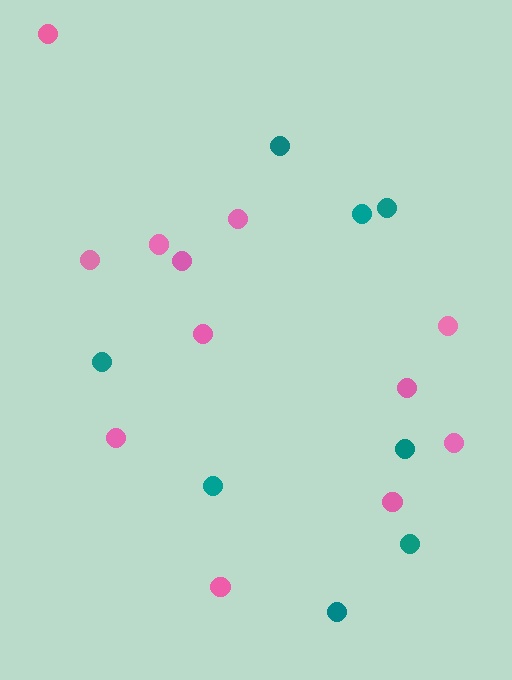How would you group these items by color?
There are 2 groups: one group of pink circles (12) and one group of teal circles (8).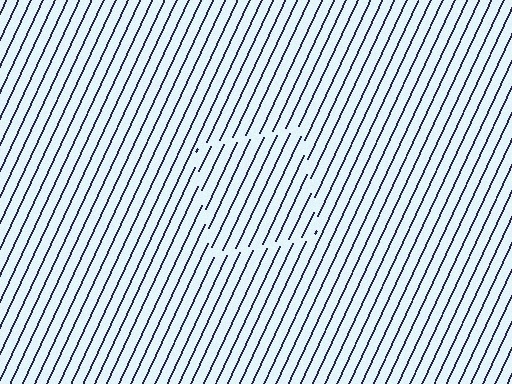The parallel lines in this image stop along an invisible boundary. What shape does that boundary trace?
An illusory square. The interior of the shape contains the same grating, shifted by half a period — the contour is defined by the phase discontinuity where line-ends from the inner and outer gratings abut.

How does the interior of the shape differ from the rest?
The interior of the shape contains the same grating, shifted by half a period — the contour is defined by the phase discontinuity where line-ends from the inner and outer gratings abut.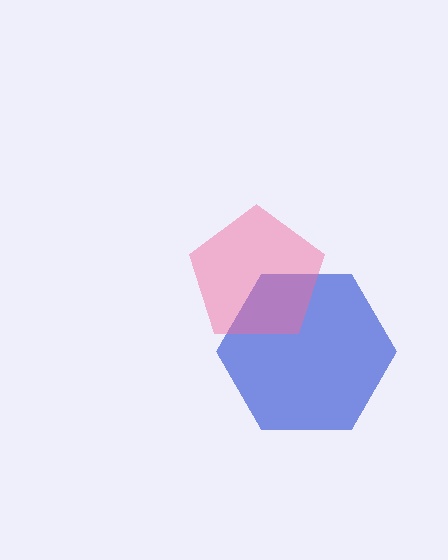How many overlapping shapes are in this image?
There are 2 overlapping shapes in the image.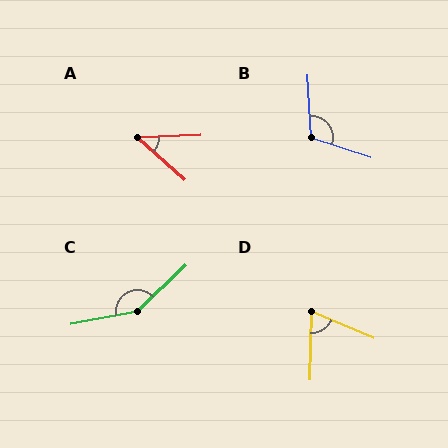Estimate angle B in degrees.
Approximately 112 degrees.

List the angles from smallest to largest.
A (44°), D (68°), B (112°), C (147°).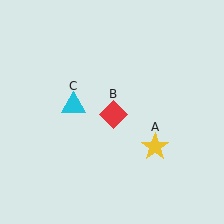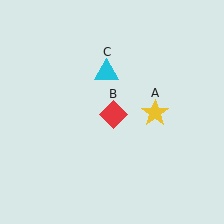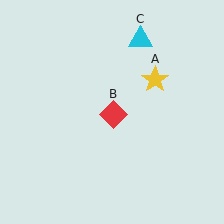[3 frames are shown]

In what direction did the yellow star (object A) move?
The yellow star (object A) moved up.